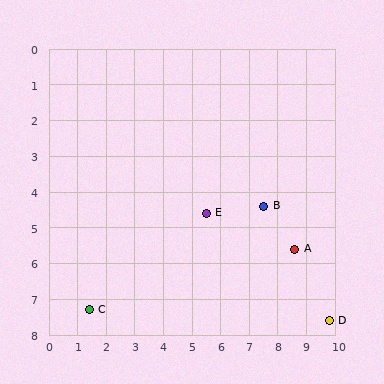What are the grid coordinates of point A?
Point A is at approximately (8.6, 5.6).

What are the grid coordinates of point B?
Point B is at approximately (7.5, 4.4).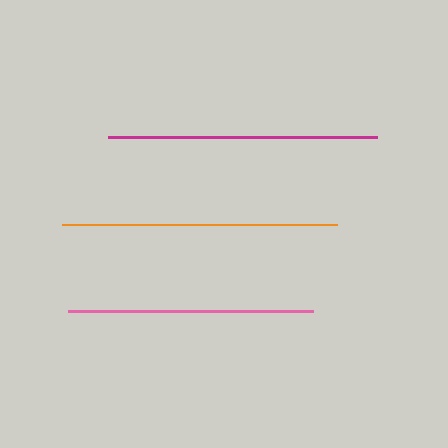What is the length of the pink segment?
The pink segment is approximately 244 pixels long.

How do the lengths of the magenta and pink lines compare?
The magenta and pink lines are approximately the same length.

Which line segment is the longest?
The orange line is the longest at approximately 275 pixels.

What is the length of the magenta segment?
The magenta segment is approximately 268 pixels long.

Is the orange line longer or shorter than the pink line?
The orange line is longer than the pink line.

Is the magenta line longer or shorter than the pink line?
The magenta line is longer than the pink line.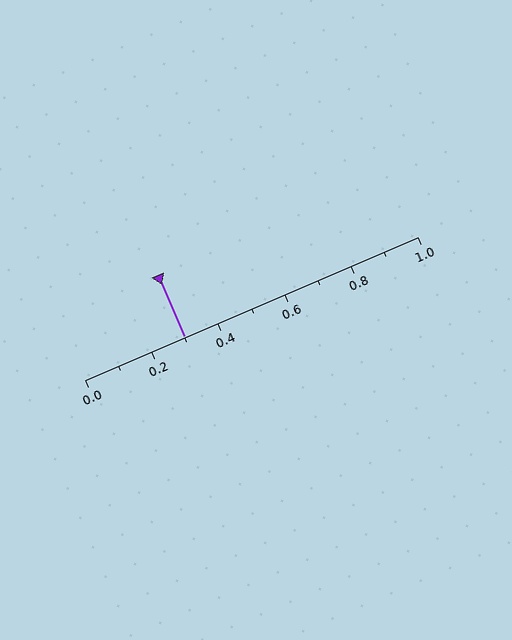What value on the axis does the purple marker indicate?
The marker indicates approximately 0.3.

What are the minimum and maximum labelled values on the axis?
The axis runs from 0.0 to 1.0.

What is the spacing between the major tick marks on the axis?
The major ticks are spaced 0.2 apart.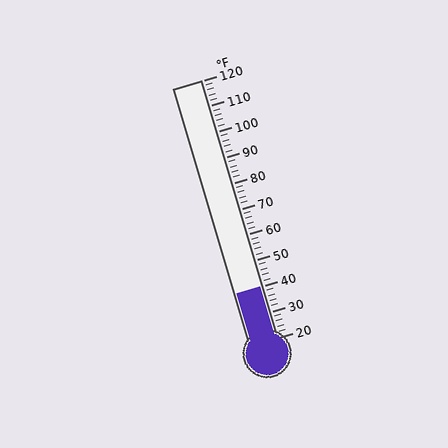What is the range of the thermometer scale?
The thermometer scale ranges from 20°F to 120°F.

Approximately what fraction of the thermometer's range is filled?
The thermometer is filled to approximately 20% of its range.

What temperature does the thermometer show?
The thermometer shows approximately 40°F.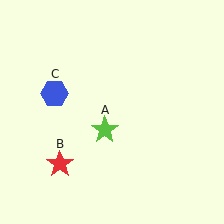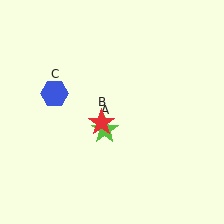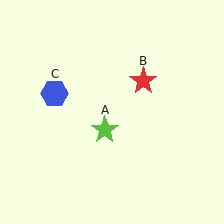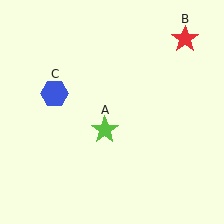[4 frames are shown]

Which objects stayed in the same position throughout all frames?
Lime star (object A) and blue hexagon (object C) remained stationary.